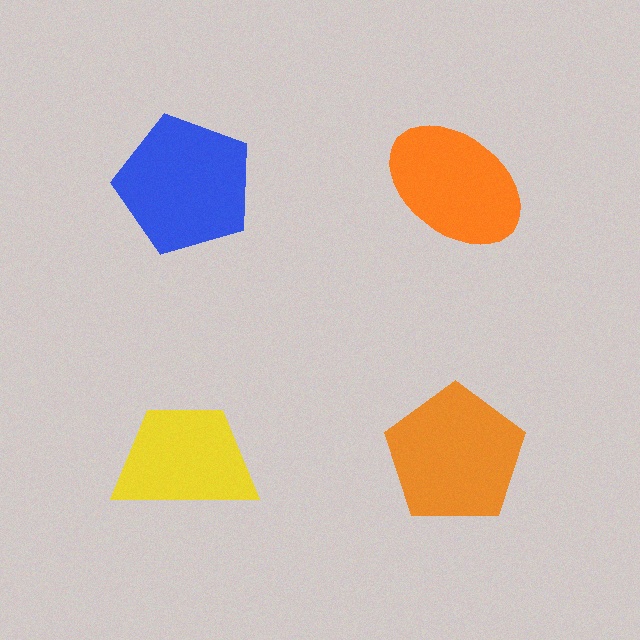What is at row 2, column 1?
A yellow trapezoid.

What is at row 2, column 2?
An orange pentagon.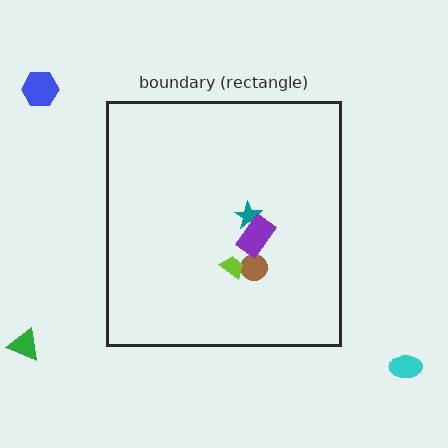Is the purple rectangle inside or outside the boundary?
Inside.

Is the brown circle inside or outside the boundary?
Inside.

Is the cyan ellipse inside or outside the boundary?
Outside.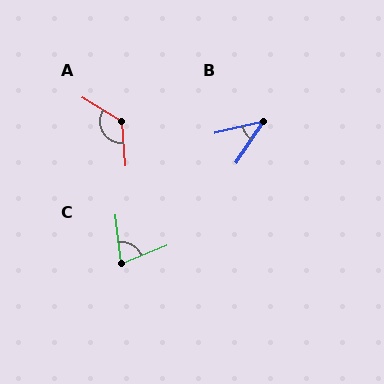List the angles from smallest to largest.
B (44°), C (74°), A (127°).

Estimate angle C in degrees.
Approximately 74 degrees.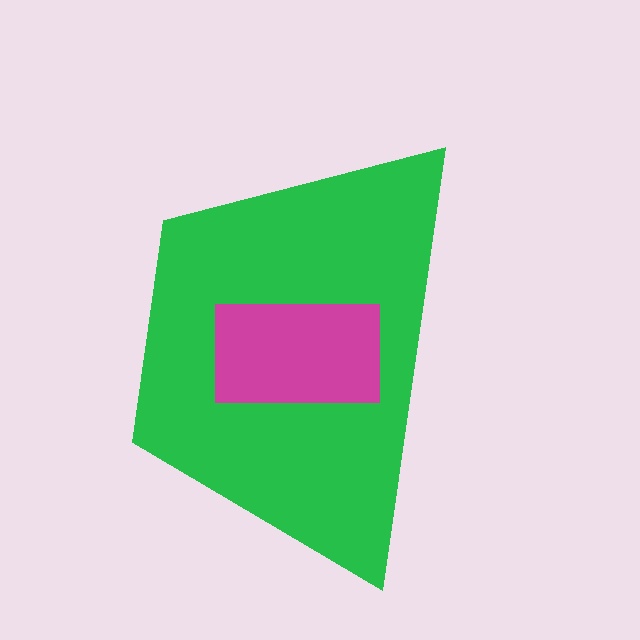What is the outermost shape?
The green trapezoid.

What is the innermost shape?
The magenta rectangle.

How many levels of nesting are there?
2.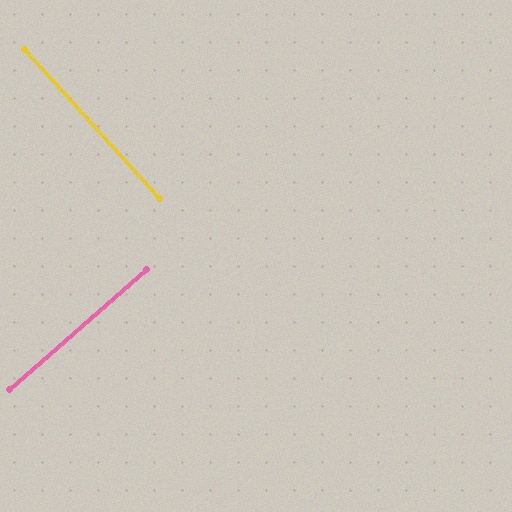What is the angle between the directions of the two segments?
Approximately 89 degrees.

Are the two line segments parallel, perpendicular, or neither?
Perpendicular — they meet at approximately 89°.